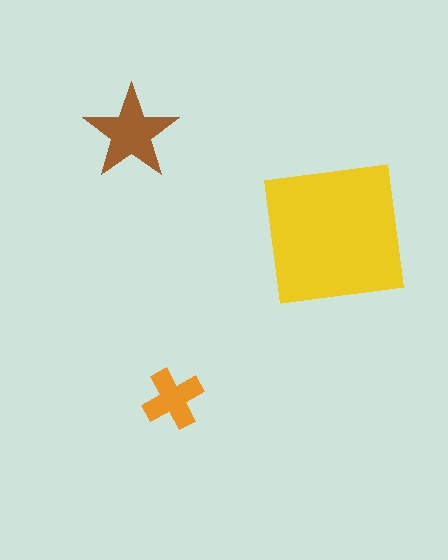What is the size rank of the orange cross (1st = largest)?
3rd.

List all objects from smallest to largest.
The orange cross, the brown star, the yellow square.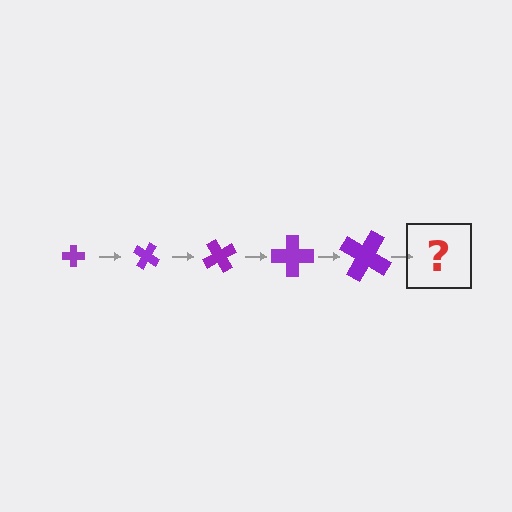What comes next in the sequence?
The next element should be a cross, larger than the previous one and rotated 150 degrees from the start.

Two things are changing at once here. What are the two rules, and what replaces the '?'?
The two rules are that the cross grows larger each step and it rotates 30 degrees each step. The '?' should be a cross, larger than the previous one and rotated 150 degrees from the start.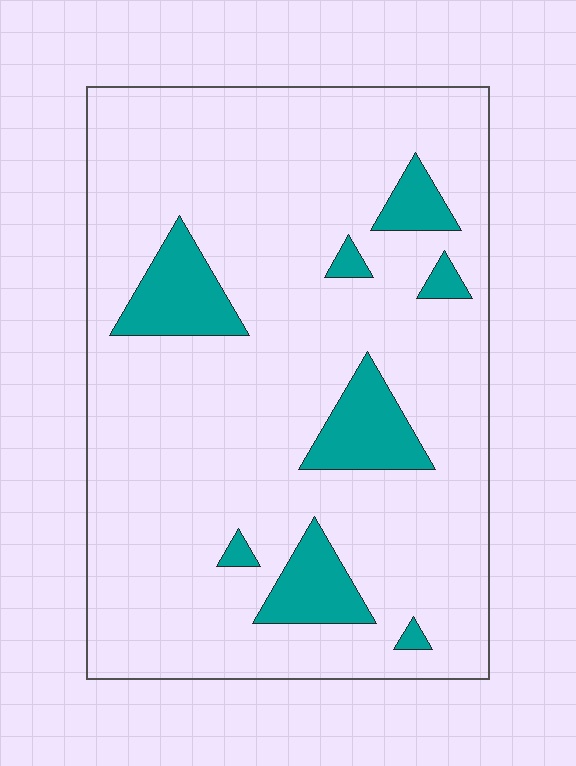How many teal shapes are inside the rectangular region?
8.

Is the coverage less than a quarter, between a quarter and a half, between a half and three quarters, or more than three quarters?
Less than a quarter.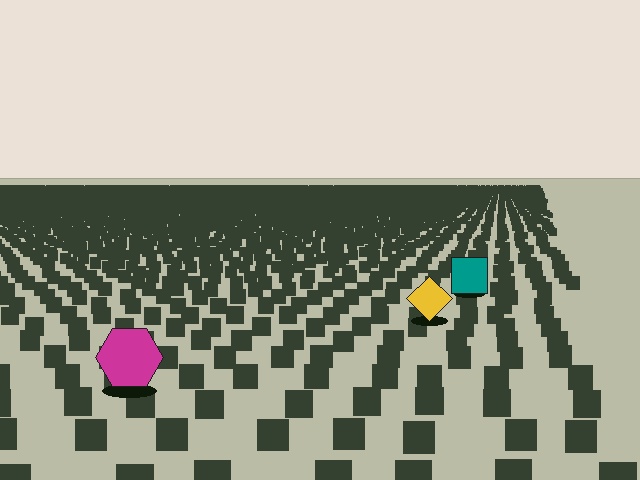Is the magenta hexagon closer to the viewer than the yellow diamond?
Yes. The magenta hexagon is closer — you can tell from the texture gradient: the ground texture is coarser near it.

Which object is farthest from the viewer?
The teal square is farthest from the viewer. It appears smaller and the ground texture around it is denser.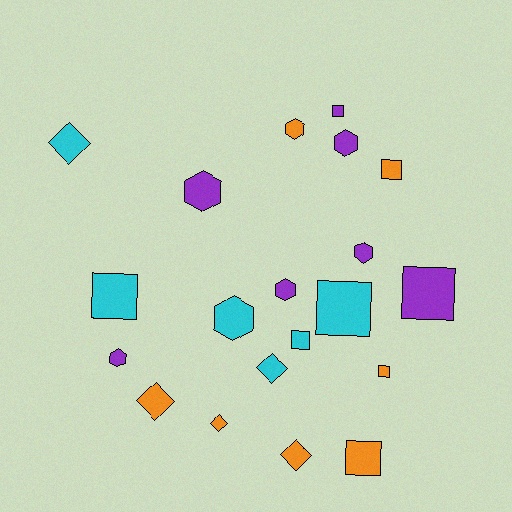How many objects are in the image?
There are 20 objects.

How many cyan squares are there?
There are 3 cyan squares.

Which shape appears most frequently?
Square, with 8 objects.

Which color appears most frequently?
Purple, with 7 objects.